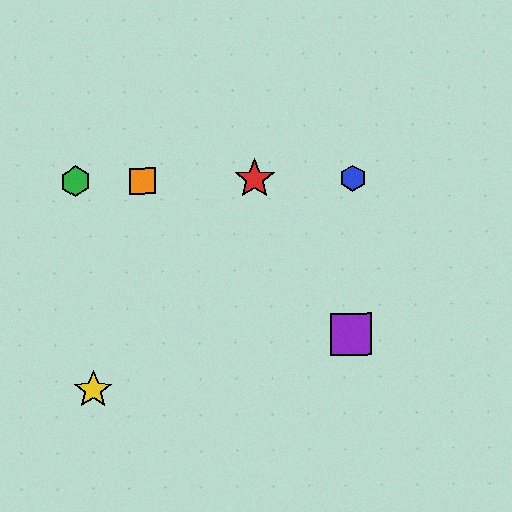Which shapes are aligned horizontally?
The red star, the blue hexagon, the green hexagon, the orange square are aligned horizontally.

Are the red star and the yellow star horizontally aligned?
No, the red star is at y≈179 and the yellow star is at y≈390.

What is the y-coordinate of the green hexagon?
The green hexagon is at y≈182.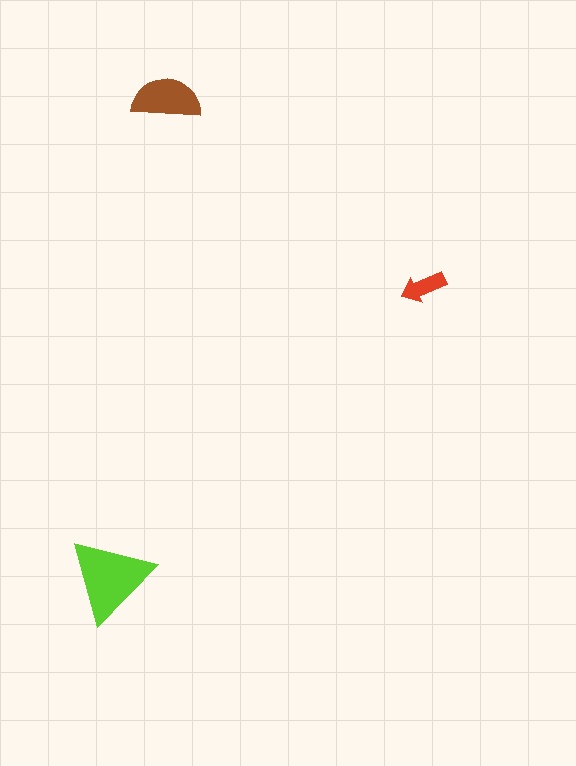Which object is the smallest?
The red arrow.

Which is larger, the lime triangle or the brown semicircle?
The lime triangle.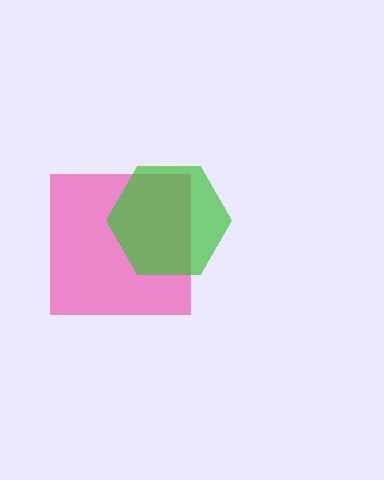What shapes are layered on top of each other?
The layered shapes are: a pink square, a green hexagon.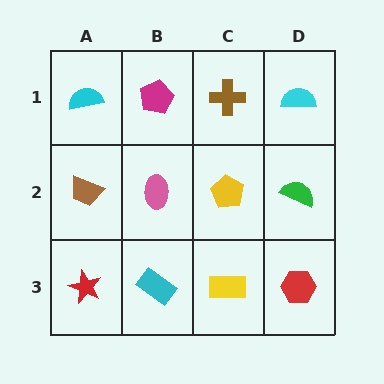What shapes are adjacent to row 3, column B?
A pink ellipse (row 2, column B), a red star (row 3, column A), a yellow rectangle (row 3, column C).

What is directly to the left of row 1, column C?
A magenta pentagon.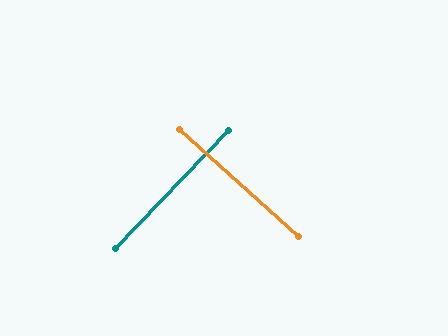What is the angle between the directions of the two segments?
Approximately 88 degrees.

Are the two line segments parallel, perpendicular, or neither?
Perpendicular — they meet at approximately 88°.